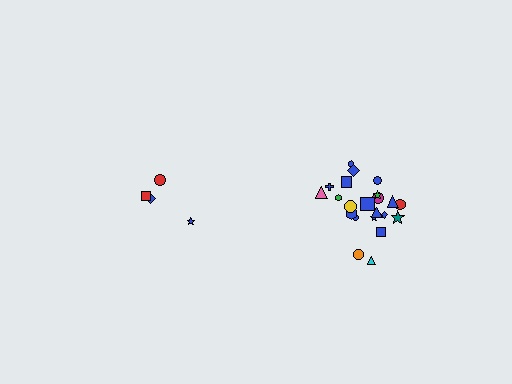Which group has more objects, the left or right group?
The right group.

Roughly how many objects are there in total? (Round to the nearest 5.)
Roughly 25 objects in total.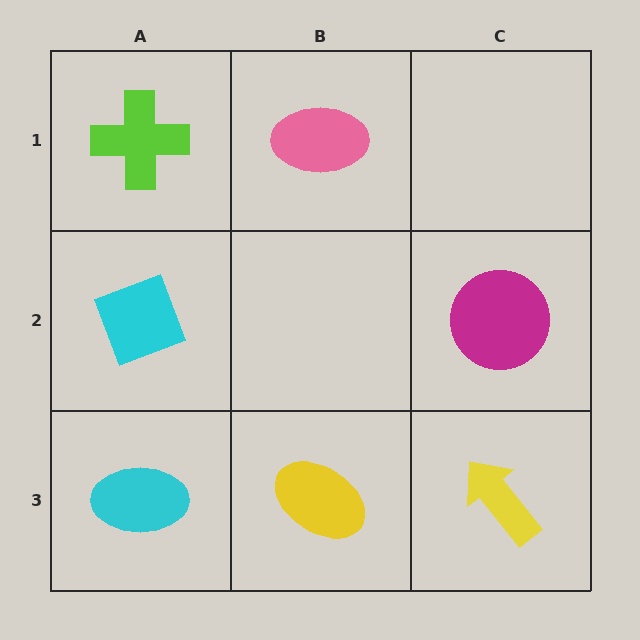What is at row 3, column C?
A yellow arrow.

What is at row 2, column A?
A cyan diamond.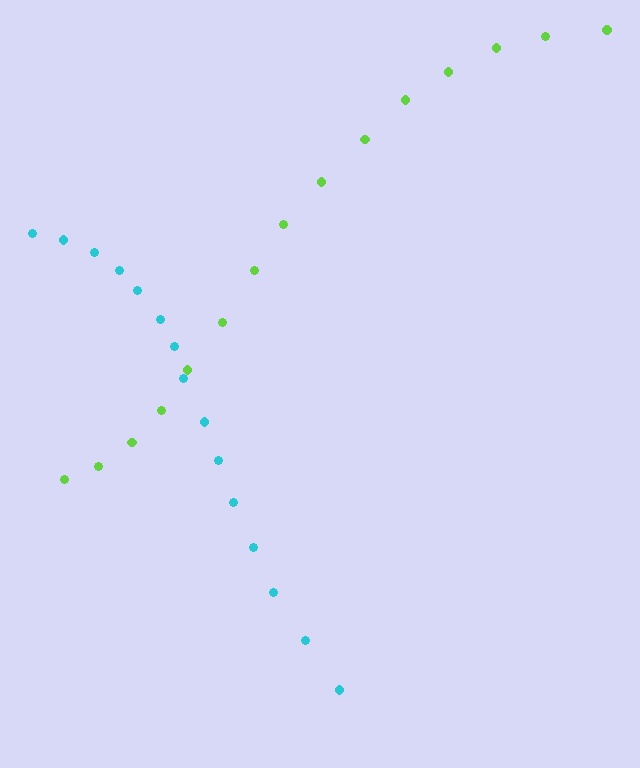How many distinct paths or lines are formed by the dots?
There are 2 distinct paths.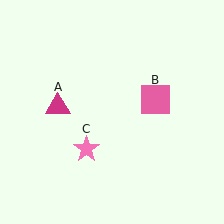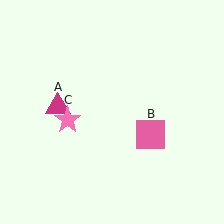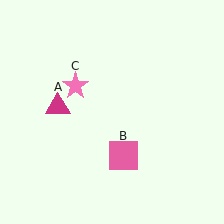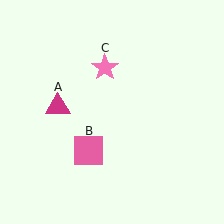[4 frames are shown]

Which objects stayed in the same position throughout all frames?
Magenta triangle (object A) remained stationary.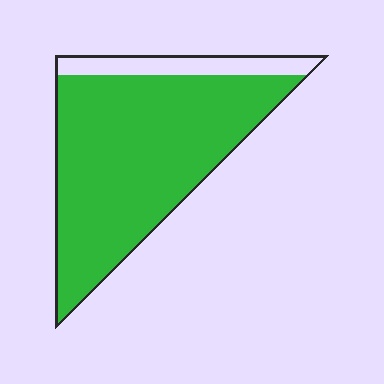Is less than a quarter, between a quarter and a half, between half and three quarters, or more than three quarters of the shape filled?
More than three quarters.